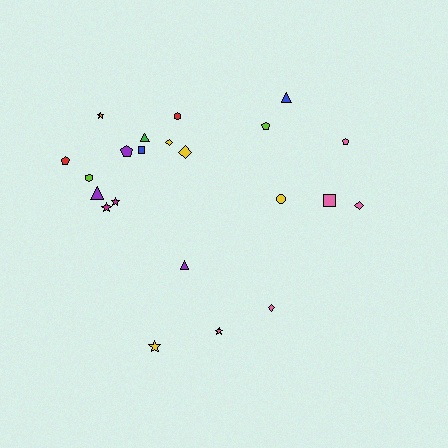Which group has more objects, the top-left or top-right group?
The top-left group.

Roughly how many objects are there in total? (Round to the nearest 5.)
Roughly 20 objects in total.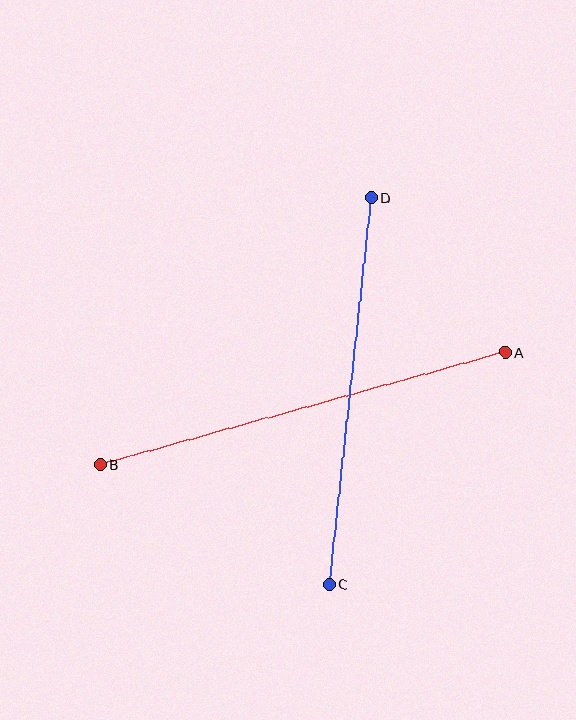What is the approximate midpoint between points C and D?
The midpoint is at approximately (351, 391) pixels.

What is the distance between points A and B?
The distance is approximately 420 pixels.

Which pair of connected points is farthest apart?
Points A and B are farthest apart.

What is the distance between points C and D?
The distance is approximately 389 pixels.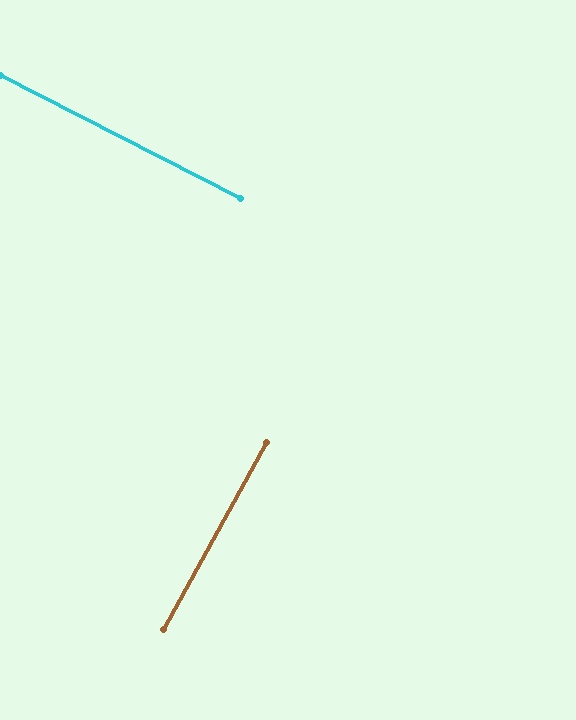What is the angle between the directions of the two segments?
Approximately 88 degrees.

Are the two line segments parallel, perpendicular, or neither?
Perpendicular — they meet at approximately 88°.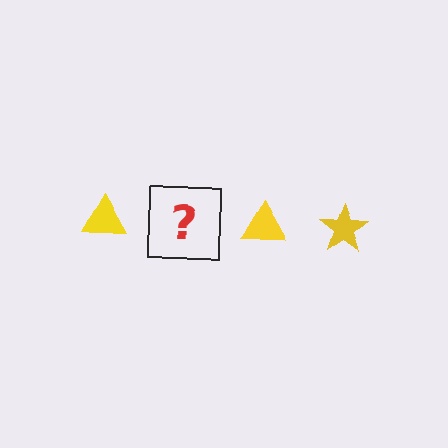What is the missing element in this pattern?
The missing element is a yellow star.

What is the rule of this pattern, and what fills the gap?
The rule is that the pattern cycles through triangle, star shapes in yellow. The gap should be filled with a yellow star.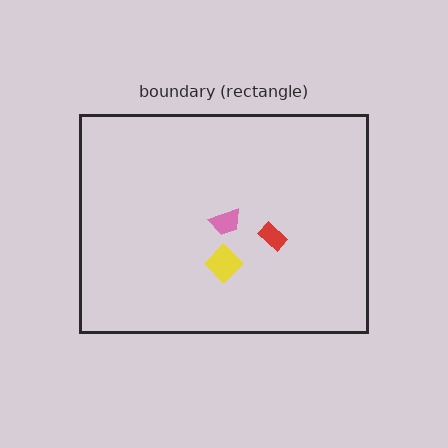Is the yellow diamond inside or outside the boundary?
Inside.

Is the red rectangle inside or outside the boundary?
Inside.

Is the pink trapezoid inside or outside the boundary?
Inside.